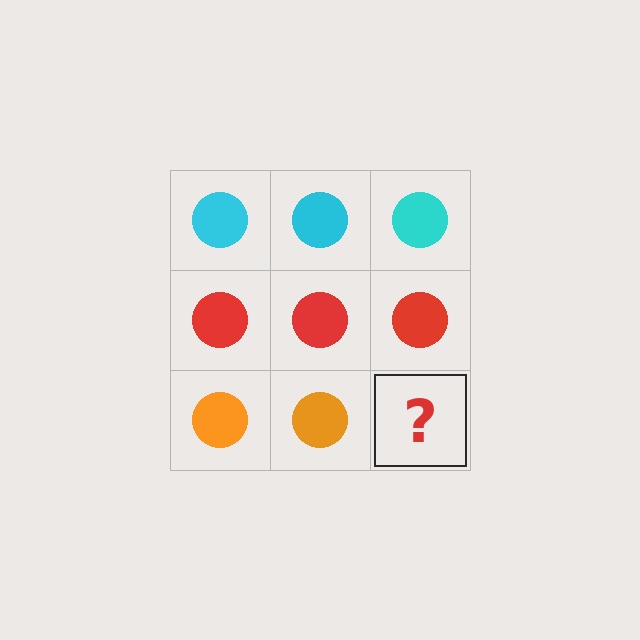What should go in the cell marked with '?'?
The missing cell should contain an orange circle.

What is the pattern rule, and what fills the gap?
The rule is that each row has a consistent color. The gap should be filled with an orange circle.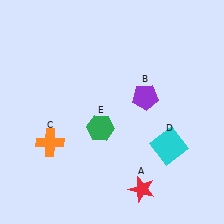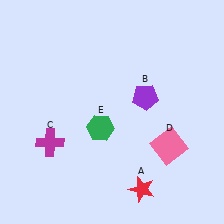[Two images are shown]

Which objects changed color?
C changed from orange to magenta. D changed from cyan to pink.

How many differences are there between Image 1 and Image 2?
There are 2 differences between the two images.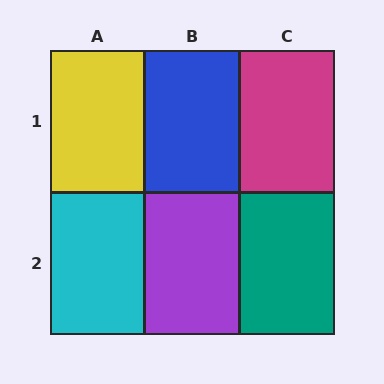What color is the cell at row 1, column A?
Yellow.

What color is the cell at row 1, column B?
Blue.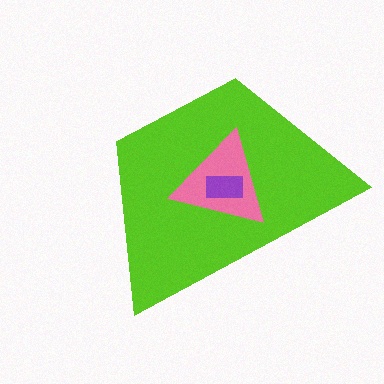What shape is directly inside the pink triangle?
The purple rectangle.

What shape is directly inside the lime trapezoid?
The pink triangle.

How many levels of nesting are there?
3.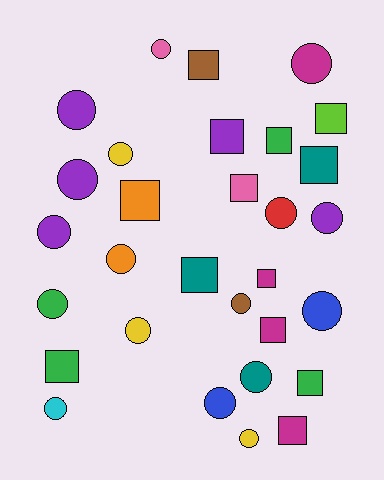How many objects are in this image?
There are 30 objects.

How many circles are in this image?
There are 17 circles.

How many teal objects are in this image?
There are 3 teal objects.